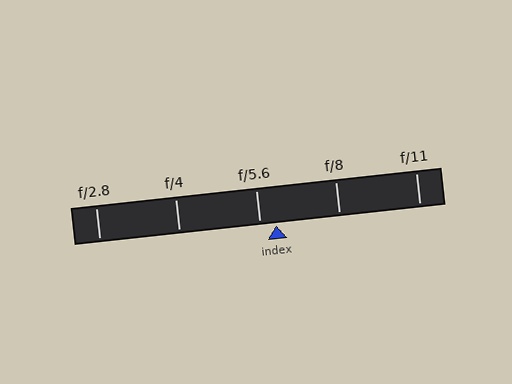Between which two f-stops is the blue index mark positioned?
The index mark is between f/5.6 and f/8.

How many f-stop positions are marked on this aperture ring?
There are 5 f-stop positions marked.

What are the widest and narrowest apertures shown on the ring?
The widest aperture shown is f/2.8 and the narrowest is f/11.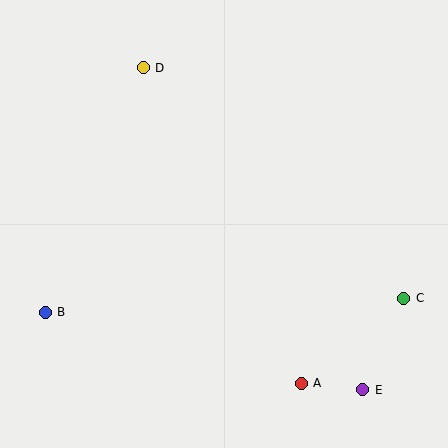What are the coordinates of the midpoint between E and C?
The midpoint between E and C is at (383, 344).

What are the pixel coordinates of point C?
Point C is at (404, 298).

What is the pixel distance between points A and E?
The distance between A and E is 62 pixels.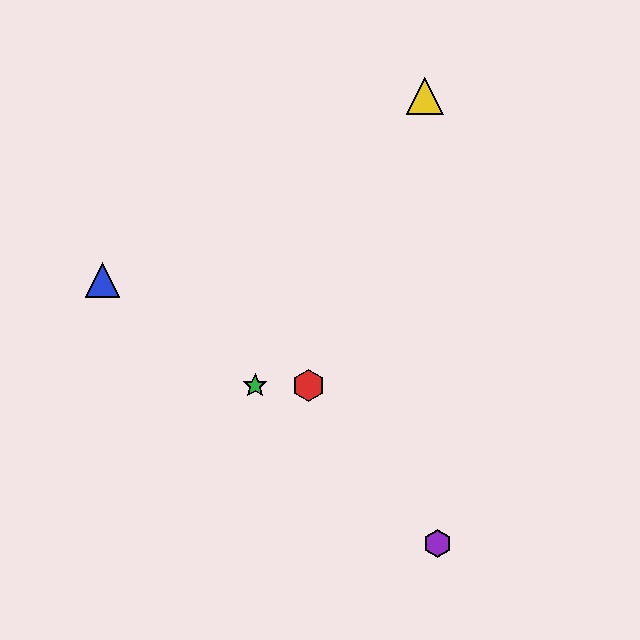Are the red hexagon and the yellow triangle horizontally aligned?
No, the red hexagon is at y≈386 and the yellow triangle is at y≈96.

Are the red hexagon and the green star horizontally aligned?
Yes, both are at y≈386.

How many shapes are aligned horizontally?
2 shapes (the red hexagon, the green star) are aligned horizontally.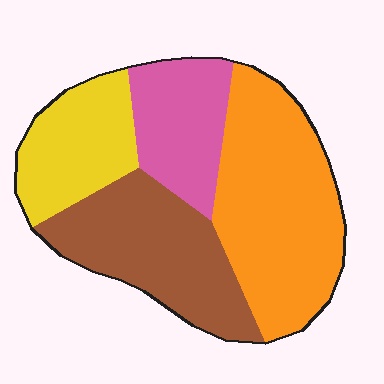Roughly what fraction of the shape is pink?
Pink takes up about one sixth (1/6) of the shape.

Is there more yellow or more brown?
Brown.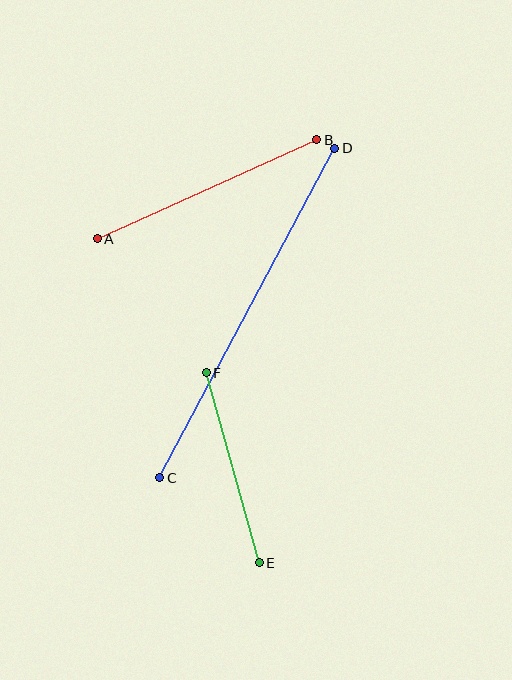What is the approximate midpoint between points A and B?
The midpoint is at approximately (207, 189) pixels.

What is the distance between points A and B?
The distance is approximately 241 pixels.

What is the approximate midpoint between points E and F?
The midpoint is at approximately (233, 468) pixels.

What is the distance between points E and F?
The distance is approximately 197 pixels.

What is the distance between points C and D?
The distance is approximately 373 pixels.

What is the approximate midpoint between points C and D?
The midpoint is at approximately (247, 313) pixels.